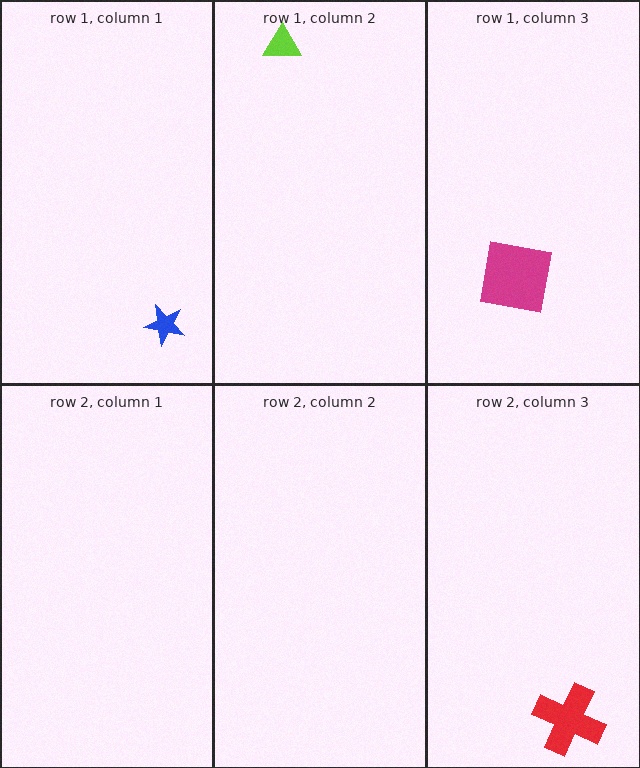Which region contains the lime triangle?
The row 1, column 2 region.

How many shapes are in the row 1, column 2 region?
1.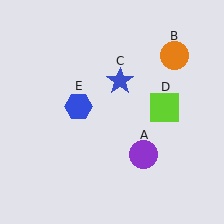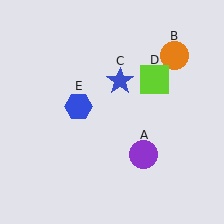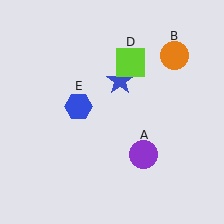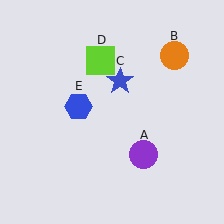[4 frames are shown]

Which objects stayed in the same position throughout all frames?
Purple circle (object A) and orange circle (object B) and blue star (object C) and blue hexagon (object E) remained stationary.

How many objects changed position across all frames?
1 object changed position: lime square (object D).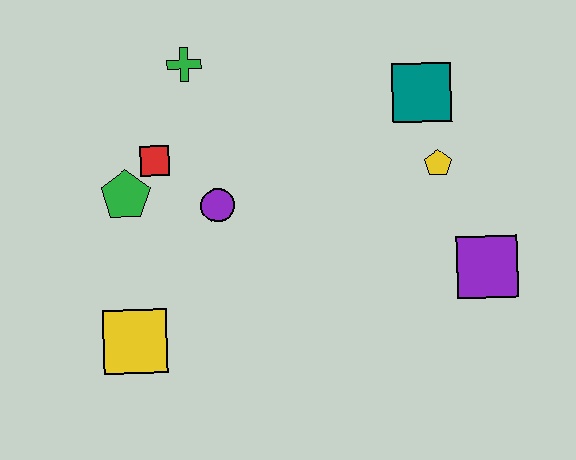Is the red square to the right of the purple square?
No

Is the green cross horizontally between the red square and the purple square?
Yes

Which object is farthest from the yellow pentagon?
The yellow square is farthest from the yellow pentagon.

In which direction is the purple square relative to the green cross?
The purple square is to the right of the green cross.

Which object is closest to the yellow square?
The green pentagon is closest to the yellow square.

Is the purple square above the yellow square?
Yes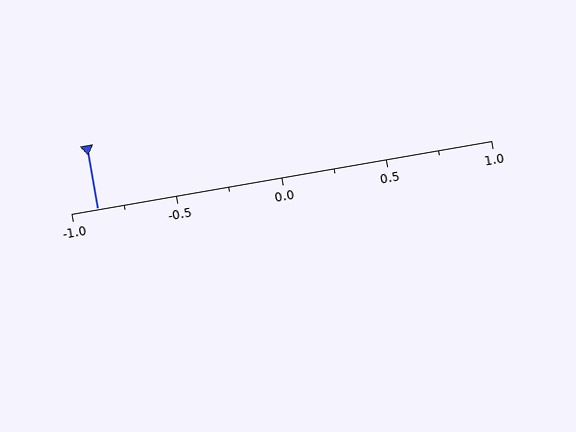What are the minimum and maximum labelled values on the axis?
The axis runs from -1.0 to 1.0.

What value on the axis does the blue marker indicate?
The marker indicates approximately -0.88.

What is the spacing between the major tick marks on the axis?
The major ticks are spaced 0.5 apart.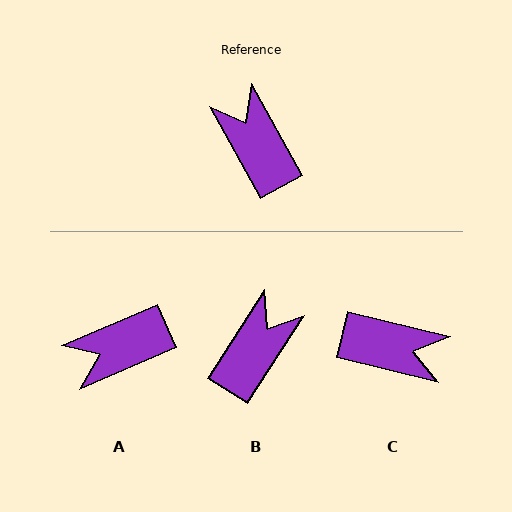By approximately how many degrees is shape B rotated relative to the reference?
Approximately 62 degrees clockwise.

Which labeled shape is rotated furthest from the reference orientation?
C, about 133 degrees away.